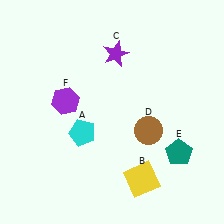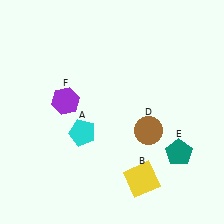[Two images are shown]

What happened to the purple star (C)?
The purple star (C) was removed in Image 2. It was in the top-right area of Image 1.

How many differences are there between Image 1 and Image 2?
There is 1 difference between the two images.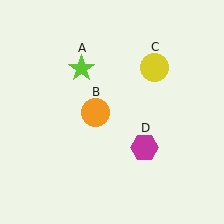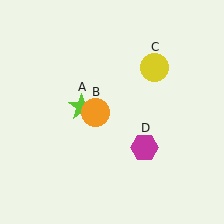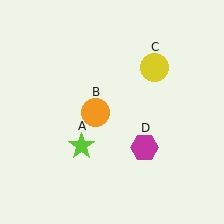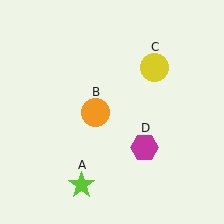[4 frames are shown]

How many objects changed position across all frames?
1 object changed position: lime star (object A).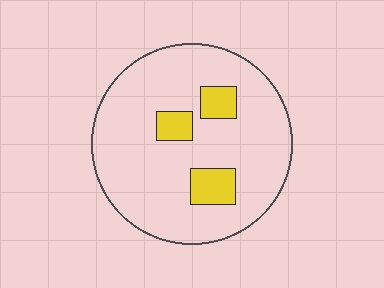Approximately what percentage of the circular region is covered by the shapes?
Approximately 15%.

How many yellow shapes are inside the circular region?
3.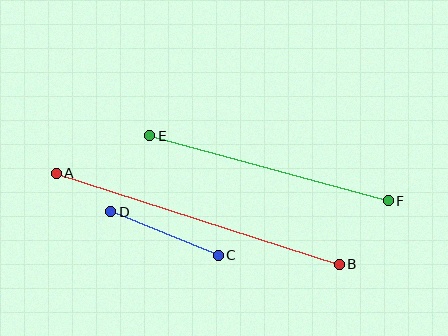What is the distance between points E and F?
The distance is approximately 247 pixels.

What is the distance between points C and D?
The distance is approximately 116 pixels.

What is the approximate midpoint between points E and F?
The midpoint is at approximately (269, 168) pixels.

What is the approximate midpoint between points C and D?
The midpoint is at approximately (164, 234) pixels.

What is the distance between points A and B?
The distance is approximately 297 pixels.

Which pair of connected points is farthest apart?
Points A and B are farthest apart.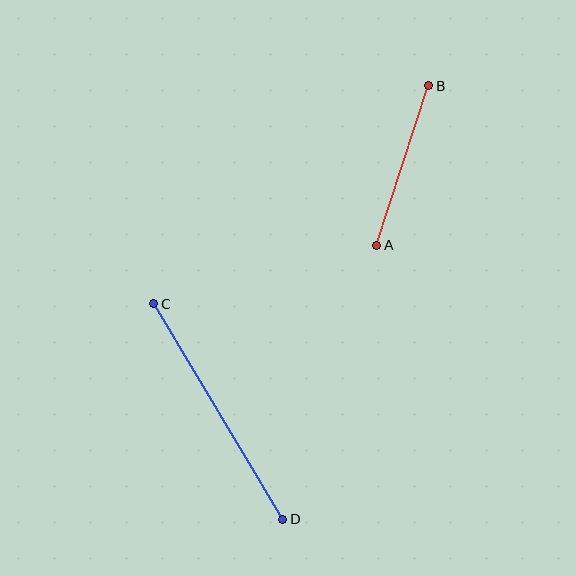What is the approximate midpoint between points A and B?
The midpoint is at approximately (403, 166) pixels.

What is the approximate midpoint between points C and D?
The midpoint is at approximately (218, 411) pixels.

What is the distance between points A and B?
The distance is approximately 168 pixels.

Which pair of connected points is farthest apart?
Points C and D are farthest apart.